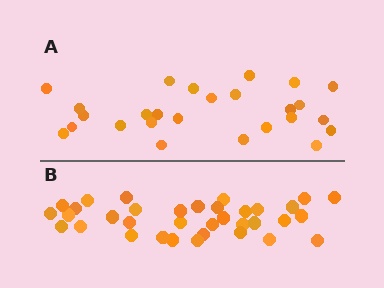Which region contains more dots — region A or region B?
Region B (the bottom region) has more dots.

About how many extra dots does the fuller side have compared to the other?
Region B has roughly 8 or so more dots than region A.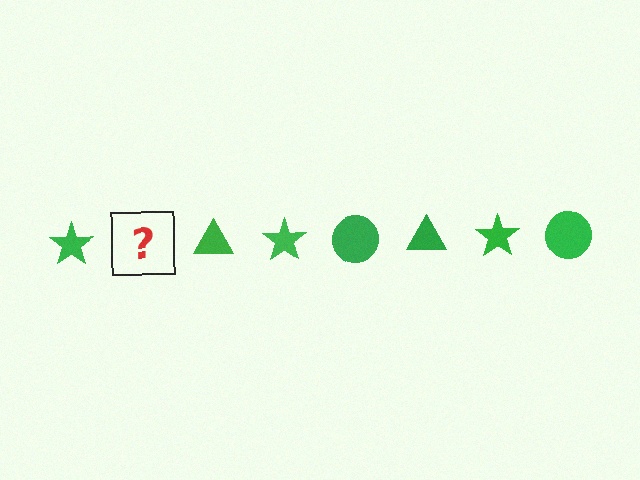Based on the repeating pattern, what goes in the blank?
The blank should be a green circle.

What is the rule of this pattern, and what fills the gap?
The rule is that the pattern cycles through star, circle, triangle shapes in green. The gap should be filled with a green circle.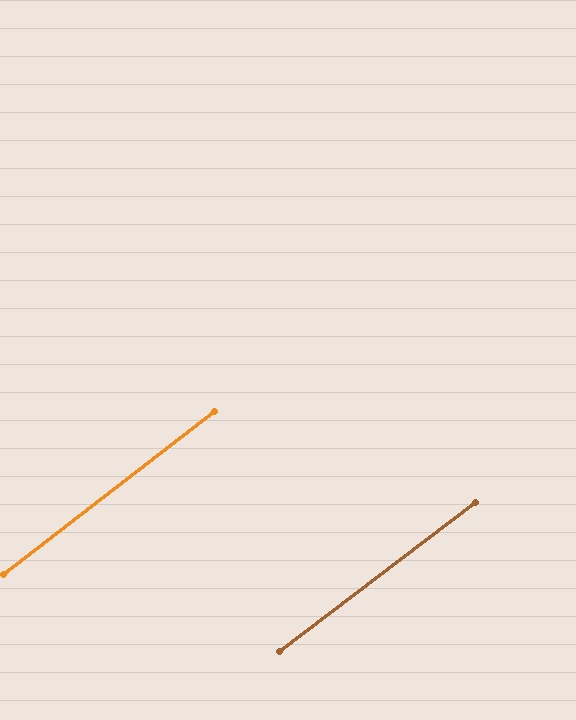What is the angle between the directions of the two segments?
Approximately 0 degrees.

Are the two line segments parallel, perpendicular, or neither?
Parallel — their directions differ by only 0.5°.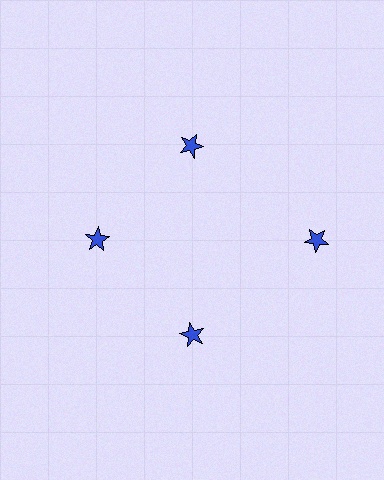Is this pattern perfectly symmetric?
No. The 4 blue stars are arranged in a ring, but one element near the 3 o'clock position is pushed outward from the center, breaking the 4-fold rotational symmetry.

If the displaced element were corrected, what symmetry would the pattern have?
It would have 4-fold rotational symmetry — the pattern would map onto itself every 90 degrees.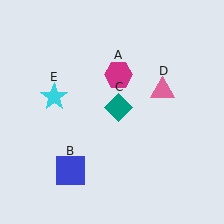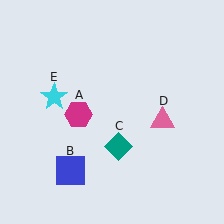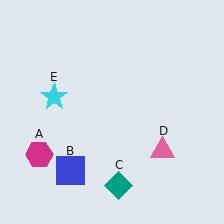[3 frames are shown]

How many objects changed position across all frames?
3 objects changed position: magenta hexagon (object A), teal diamond (object C), pink triangle (object D).